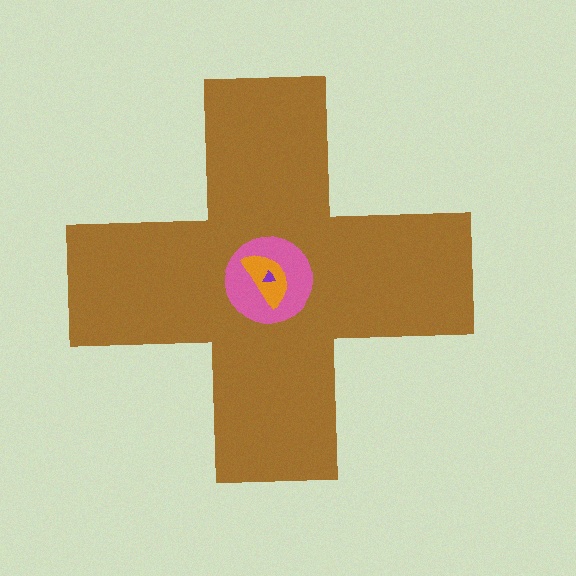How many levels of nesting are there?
4.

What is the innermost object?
The purple triangle.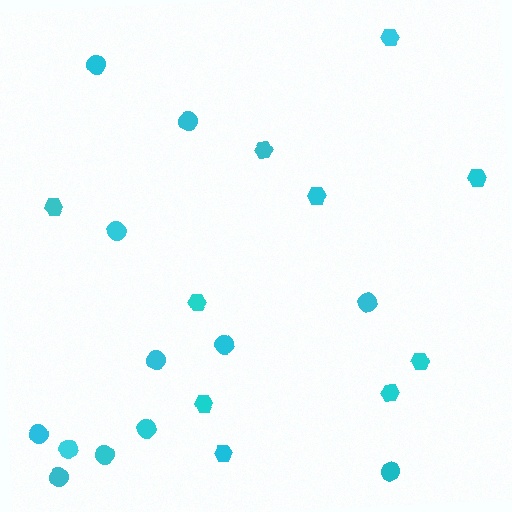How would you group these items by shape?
There are 2 groups: one group of circles (12) and one group of hexagons (10).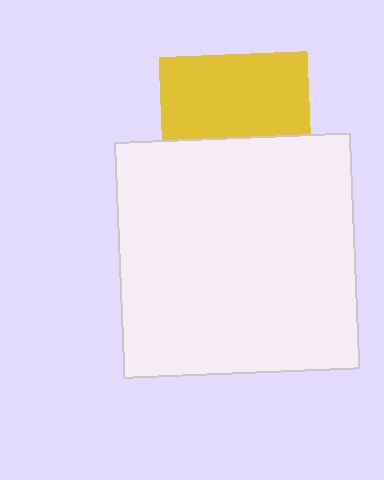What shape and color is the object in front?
The object in front is a white square.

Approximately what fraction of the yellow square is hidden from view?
Roughly 44% of the yellow square is hidden behind the white square.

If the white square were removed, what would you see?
You would see the complete yellow square.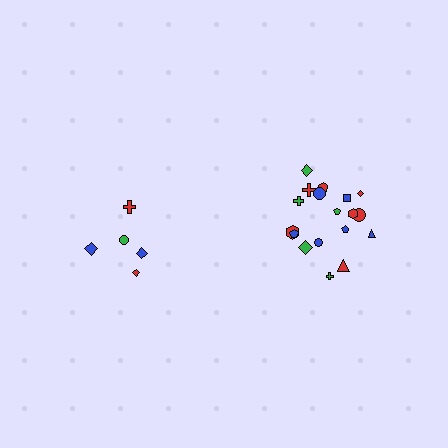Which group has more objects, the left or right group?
The right group.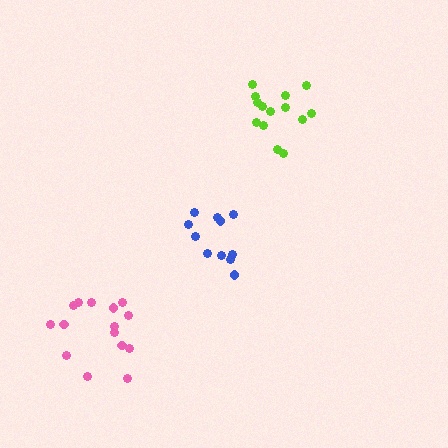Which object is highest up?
The lime cluster is topmost.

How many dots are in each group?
Group 1: 11 dots, Group 2: 15 dots, Group 3: 14 dots (40 total).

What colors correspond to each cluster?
The clusters are colored: blue, pink, lime.